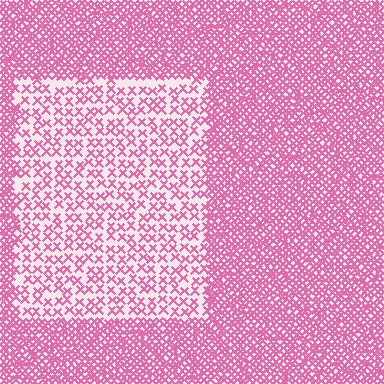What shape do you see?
I see a rectangle.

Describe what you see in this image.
The image contains small pink elements arranged at two different densities. A rectangle-shaped region is visible where the elements are less densely packed than the surrounding area.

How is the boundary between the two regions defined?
The boundary is defined by a change in element density (approximately 2.6x ratio). All elements are the same color, size, and shape.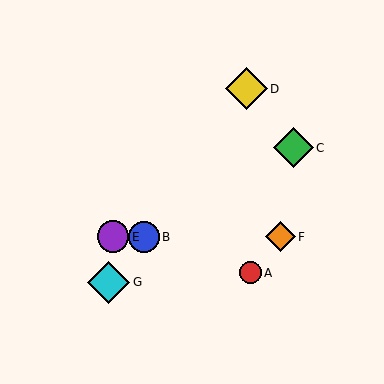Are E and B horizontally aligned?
Yes, both are at y≈237.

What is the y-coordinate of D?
Object D is at y≈89.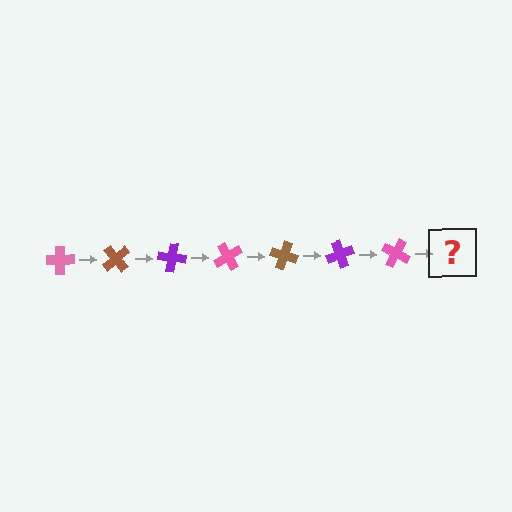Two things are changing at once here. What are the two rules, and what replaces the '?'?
The two rules are that it rotates 50 degrees each step and the color cycles through pink, brown, and purple. The '?' should be a brown cross, rotated 350 degrees from the start.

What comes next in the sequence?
The next element should be a brown cross, rotated 350 degrees from the start.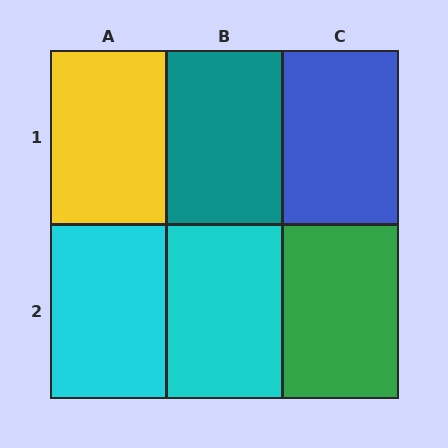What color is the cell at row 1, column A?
Yellow.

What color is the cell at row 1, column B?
Teal.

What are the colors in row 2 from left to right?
Cyan, cyan, green.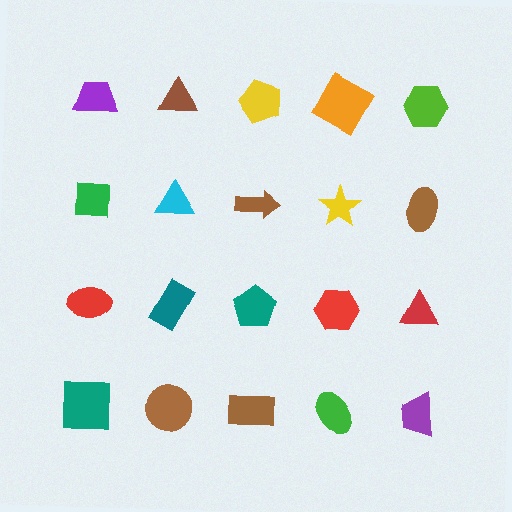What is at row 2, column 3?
A brown arrow.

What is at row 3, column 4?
A red hexagon.